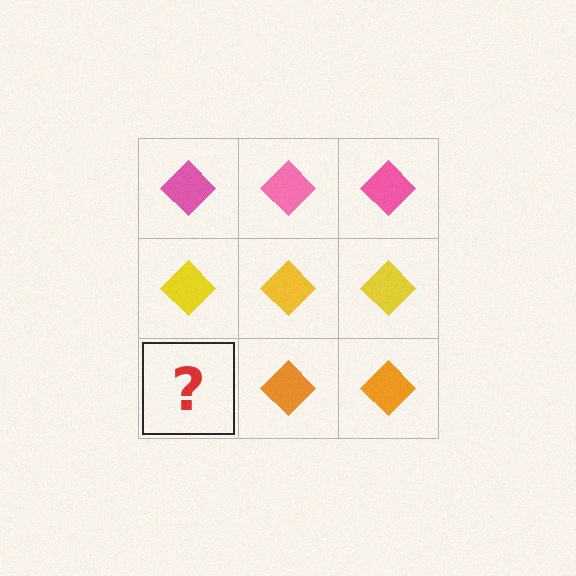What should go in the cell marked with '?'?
The missing cell should contain an orange diamond.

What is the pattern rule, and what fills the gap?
The rule is that each row has a consistent color. The gap should be filled with an orange diamond.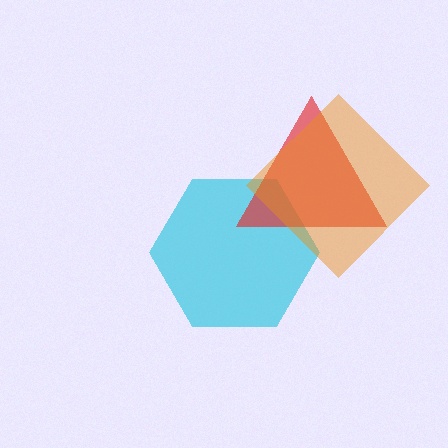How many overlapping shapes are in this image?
There are 3 overlapping shapes in the image.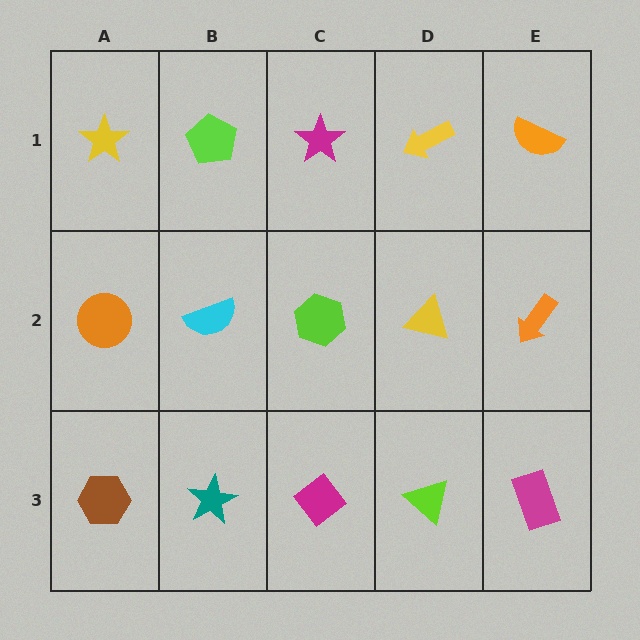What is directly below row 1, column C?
A lime hexagon.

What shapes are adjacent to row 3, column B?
A cyan semicircle (row 2, column B), a brown hexagon (row 3, column A), a magenta diamond (row 3, column C).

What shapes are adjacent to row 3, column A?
An orange circle (row 2, column A), a teal star (row 3, column B).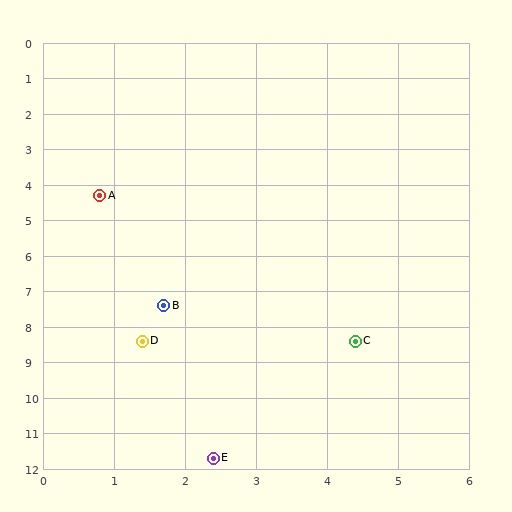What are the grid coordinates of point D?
Point D is at approximately (1.4, 8.4).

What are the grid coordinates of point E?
Point E is at approximately (2.4, 11.7).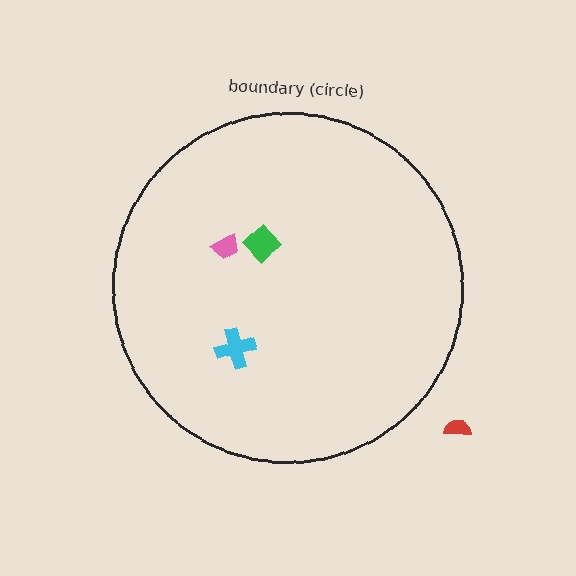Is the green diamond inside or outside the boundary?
Inside.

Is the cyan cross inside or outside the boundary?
Inside.